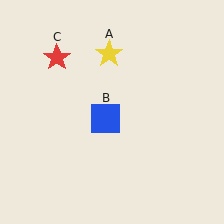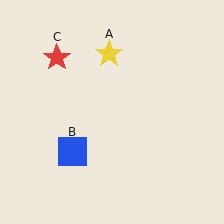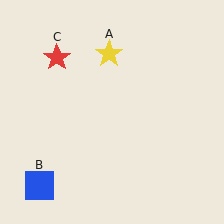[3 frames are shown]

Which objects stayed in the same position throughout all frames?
Yellow star (object A) and red star (object C) remained stationary.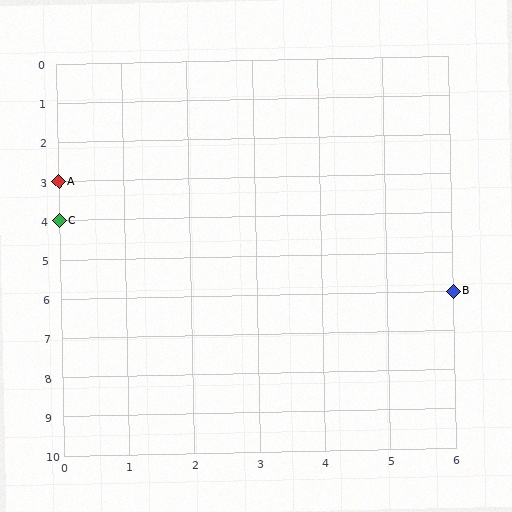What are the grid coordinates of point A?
Point A is at grid coordinates (0, 3).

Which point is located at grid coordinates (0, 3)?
Point A is at (0, 3).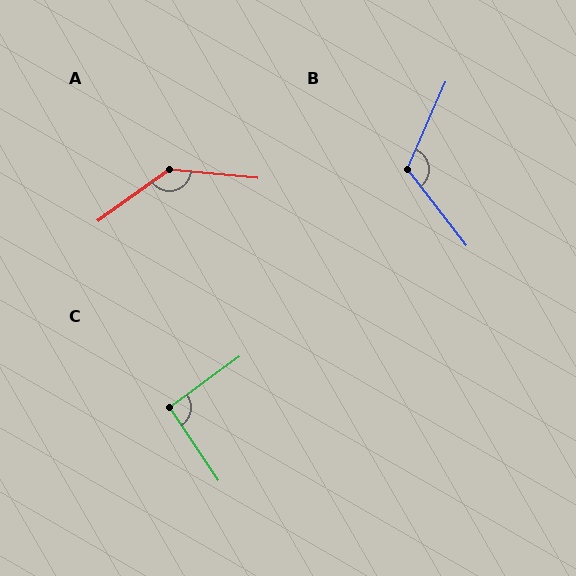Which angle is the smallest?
C, at approximately 92 degrees.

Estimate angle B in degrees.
Approximately 119 degrees.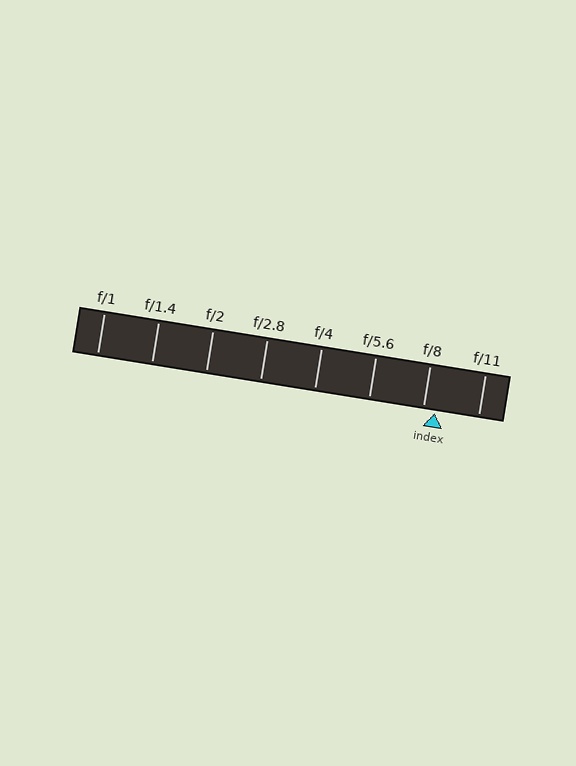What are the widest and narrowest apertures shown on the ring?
The widest aperture shown is f/1 and the narrowest is f/11.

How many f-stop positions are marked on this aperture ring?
There are 8 f-stop positions marked.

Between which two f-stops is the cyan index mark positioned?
The index mark is between f/8 and f/11.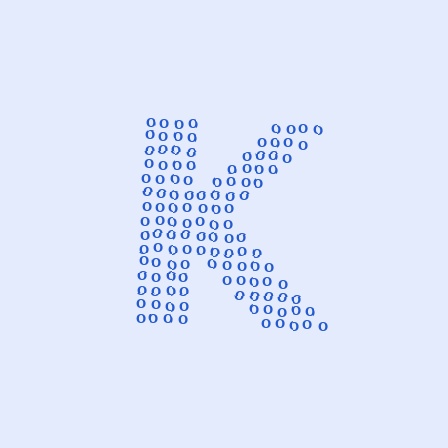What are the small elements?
The small elements are letter O's.